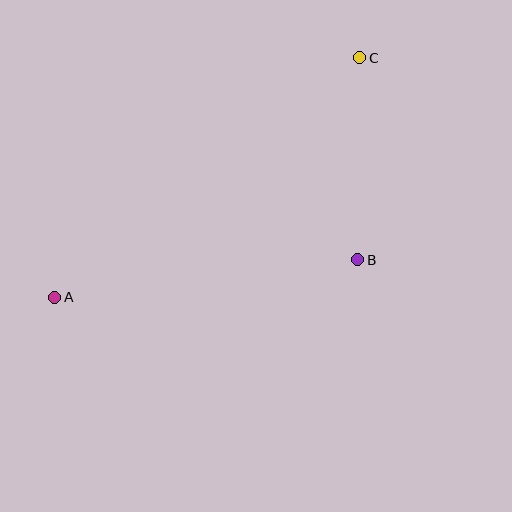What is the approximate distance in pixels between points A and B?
The distance between A and B is approximately 305 pixels.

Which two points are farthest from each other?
Points A and C are farthest from each other.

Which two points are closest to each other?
Points B and C are closest to each other.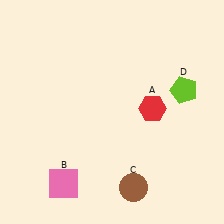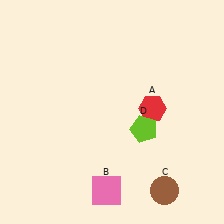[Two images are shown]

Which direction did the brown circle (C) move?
The brown circle (C) moved right.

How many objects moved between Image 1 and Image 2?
3 objects moved between the two images.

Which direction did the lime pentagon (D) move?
The lime pentagon (D) moved left.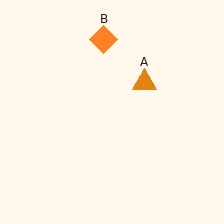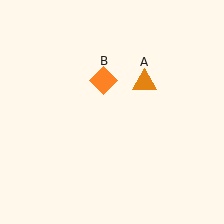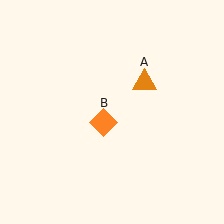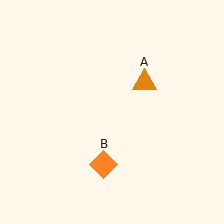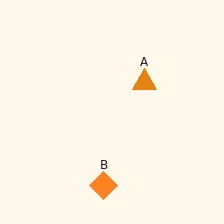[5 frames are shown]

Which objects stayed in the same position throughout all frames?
Orange triangle (object A) remained stationary.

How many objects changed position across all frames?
1 object changed position: orange diamond (object B).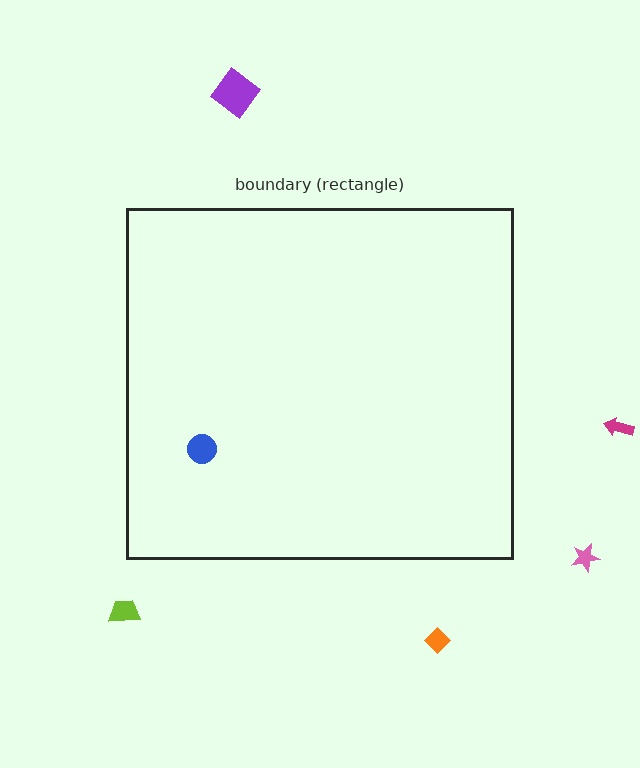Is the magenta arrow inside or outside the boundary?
Outside.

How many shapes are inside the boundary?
1 inside, 5 outside.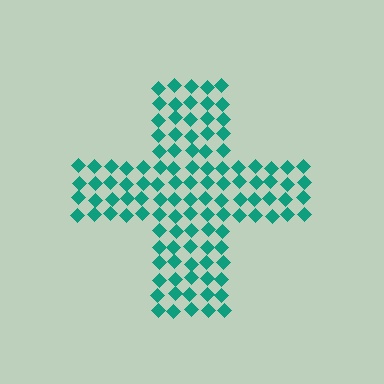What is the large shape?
The large shape is a cross.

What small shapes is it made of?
It is made of small diamonds.